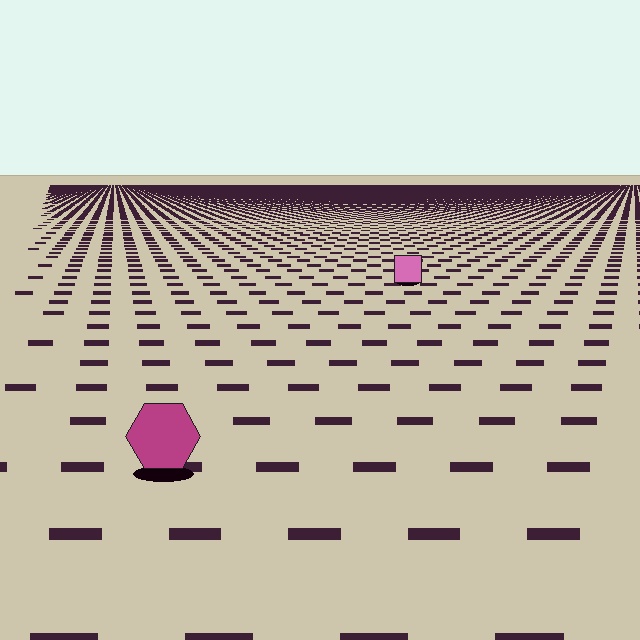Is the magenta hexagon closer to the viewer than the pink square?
Yes. The magenta hexagon is closer — you can tell from the texture gradient: the ground texture is coarser near it.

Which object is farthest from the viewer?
The pink square is farthest from the viewer. It appears smaller and the ground texture around it is denser.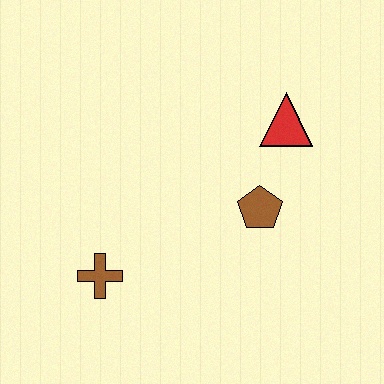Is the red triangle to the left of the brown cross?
No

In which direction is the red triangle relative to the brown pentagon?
The red triangle is above the brown pentagon.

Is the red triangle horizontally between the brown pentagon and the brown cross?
No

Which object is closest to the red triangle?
The brown pentagon is closest to the red triangle.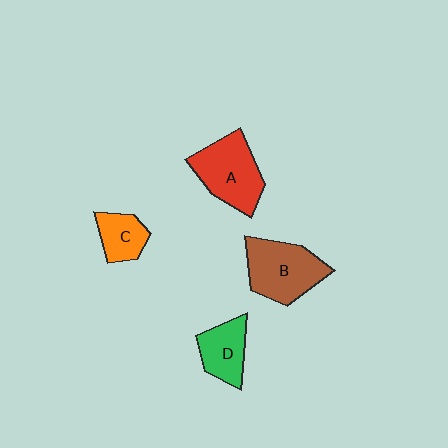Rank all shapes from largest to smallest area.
From largest to smallest: B (brown), A (red), D (green), C (orange).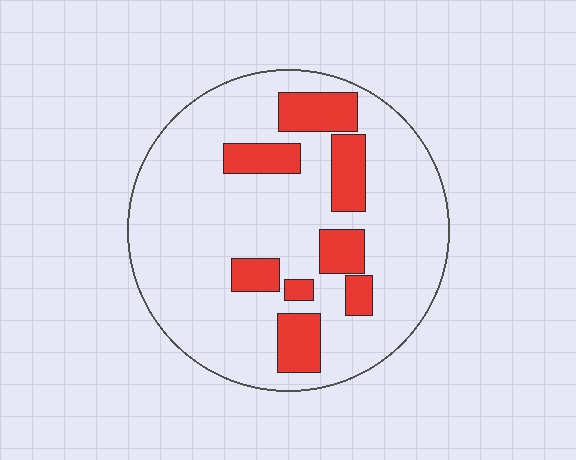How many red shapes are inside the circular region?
8.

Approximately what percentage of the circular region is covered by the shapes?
Approximately 20%.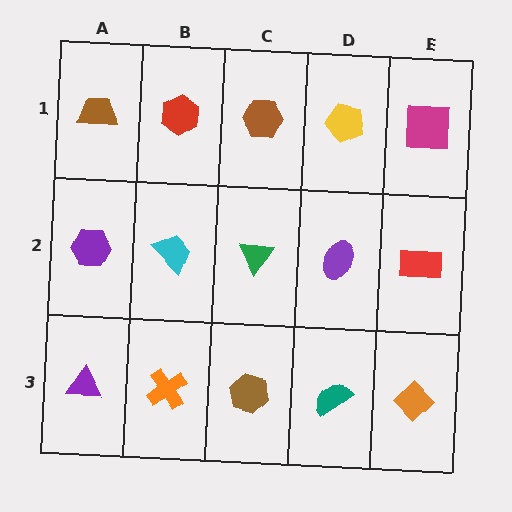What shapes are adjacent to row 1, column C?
A green triangle (row 2, column C), a red hexagon (row 1, column B), a yellow pentagon (row 1, column D).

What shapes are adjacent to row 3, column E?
A red rectangle (row 2, column E), a teal semicircle (row 3, column D).